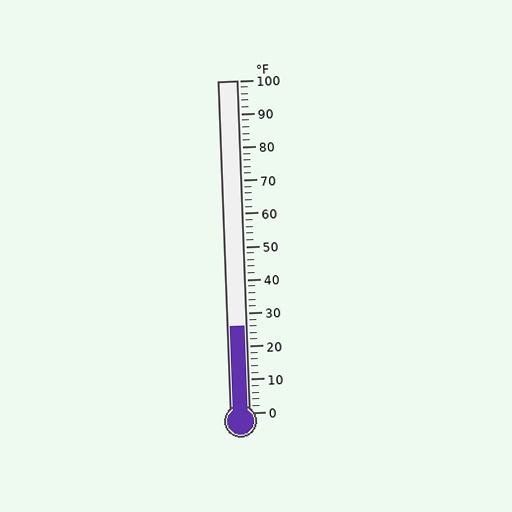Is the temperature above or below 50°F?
The temperature is below 50°F.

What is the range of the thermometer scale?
The thermometer scale ranges from 0°F to 100°F.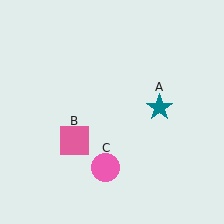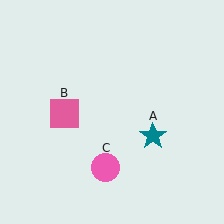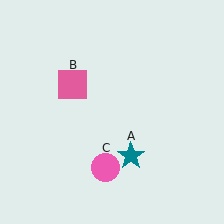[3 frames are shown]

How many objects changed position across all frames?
2 objects changed position: teal star (object A), pink square (object B).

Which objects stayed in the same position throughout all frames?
Pink circle (object C) remained stationary.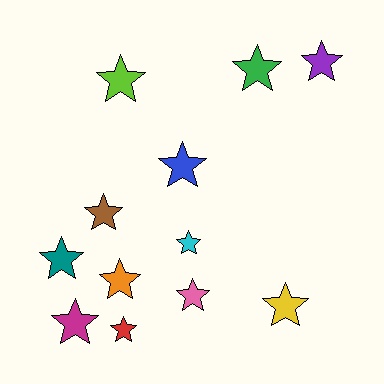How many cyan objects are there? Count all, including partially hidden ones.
There is 1 cyan object.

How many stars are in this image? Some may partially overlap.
There are 12 stars.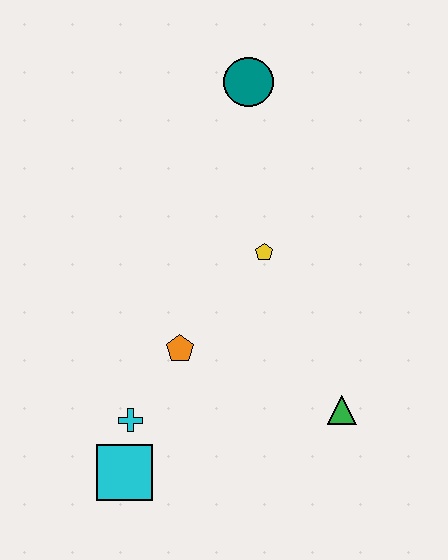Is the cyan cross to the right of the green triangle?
No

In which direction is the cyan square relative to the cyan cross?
The cyan square is below the cyan cross.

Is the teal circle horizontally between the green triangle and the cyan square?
Yes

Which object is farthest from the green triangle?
The teal circle is farthest from the green triangle.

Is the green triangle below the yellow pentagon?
Yes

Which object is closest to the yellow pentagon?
The orange pentagon is closest to the yellow pentagon.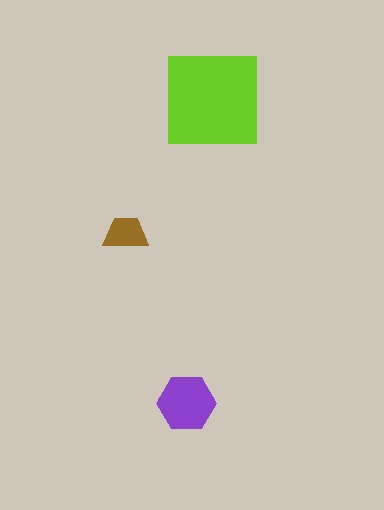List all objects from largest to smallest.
The lime square, the purple hexagon, the brown trapezoid.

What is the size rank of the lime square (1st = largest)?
1st.